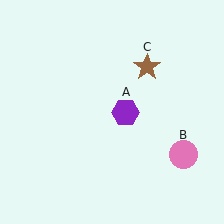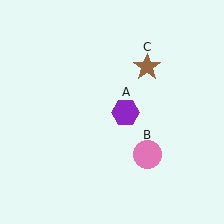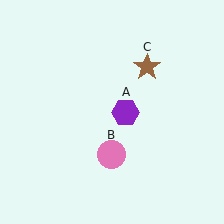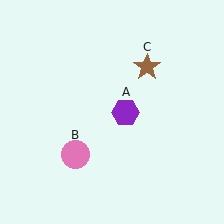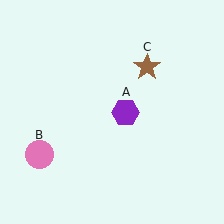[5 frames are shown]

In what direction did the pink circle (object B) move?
The pink circle (object B) moved left.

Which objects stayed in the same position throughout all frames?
Purple hexagon (object A) and brown star (object C) remained stationary.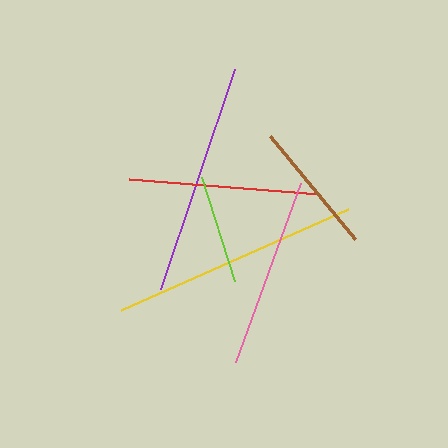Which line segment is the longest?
The yellow line is the longest at approximately 249 pixels.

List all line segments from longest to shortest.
From longest to shortest: yellow, purple, pink, red, brown, lime.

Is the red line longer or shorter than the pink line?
The pink line is longer than the red line.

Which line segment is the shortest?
The lime line is the shortest at approximately 109 pixels.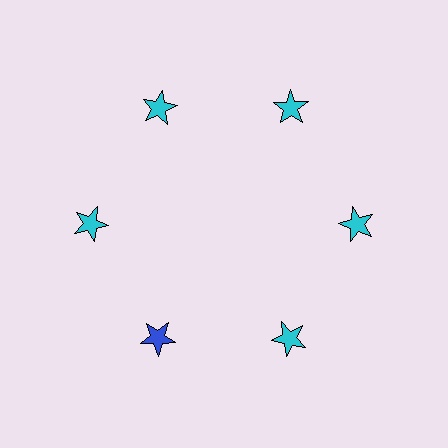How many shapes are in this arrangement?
There are 6 shapes arranged in a ring pattern.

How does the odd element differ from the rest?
It has a different color: blue instead of cyan.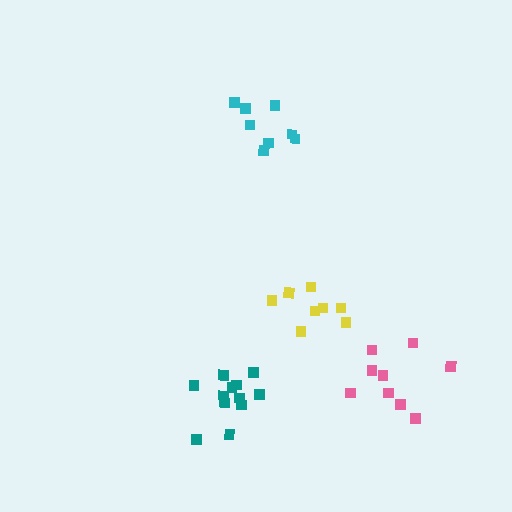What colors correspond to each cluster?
The clusters are colored: yellow, teal, cyan, pink.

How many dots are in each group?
Group 1: 8 dots, Group 2: 12 dots, Group 3: 8 dots, Group 4: 9 dots (37 total).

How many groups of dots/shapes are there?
There are 4 groups.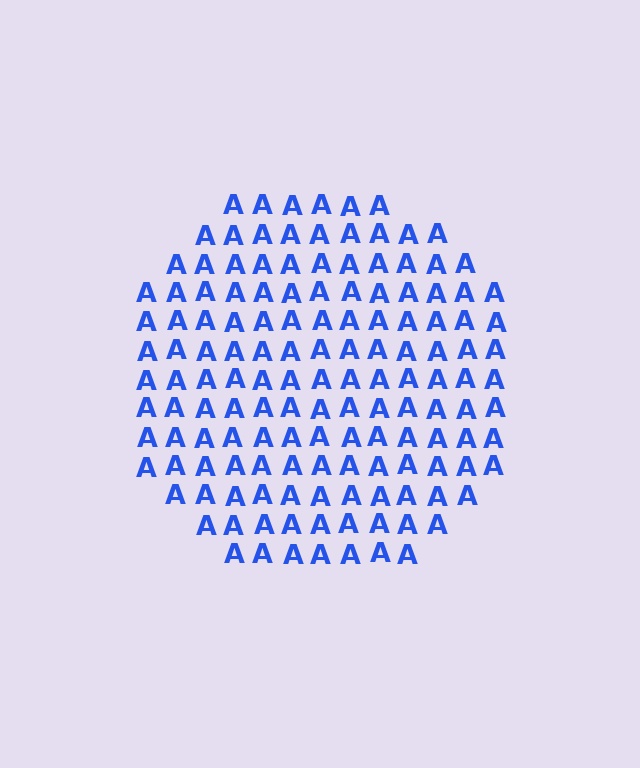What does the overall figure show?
The overall figure shows a circle.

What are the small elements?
The small elements are letter A's.